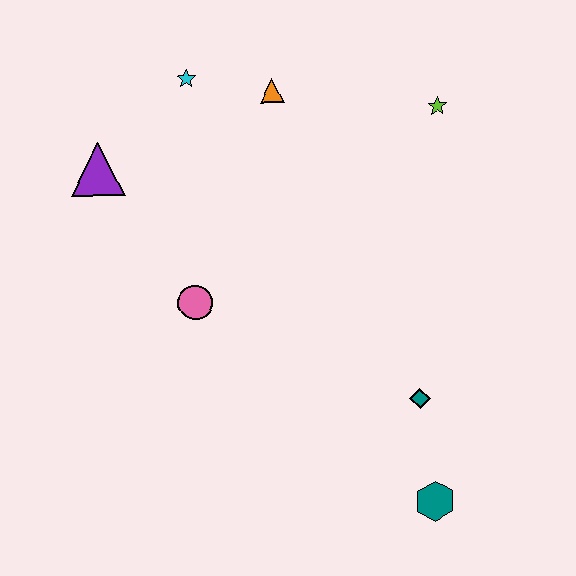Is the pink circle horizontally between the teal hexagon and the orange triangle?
No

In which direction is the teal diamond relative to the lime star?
The teal diamond is below the lime star.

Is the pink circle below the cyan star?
Yes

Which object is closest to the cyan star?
The orange triangle is closest to the cyan star.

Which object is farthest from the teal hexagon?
The cyan star is farthest from the teal hexagon.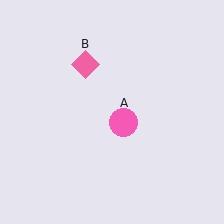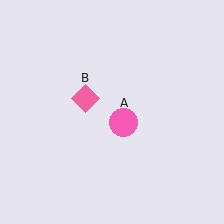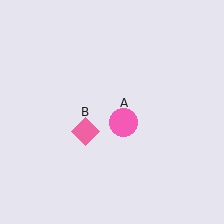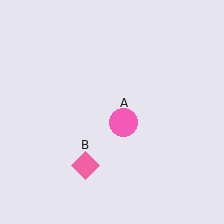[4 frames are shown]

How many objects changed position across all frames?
1 object changed position: pink diamond (object B).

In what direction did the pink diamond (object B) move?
The pink diamond (object B) moved down.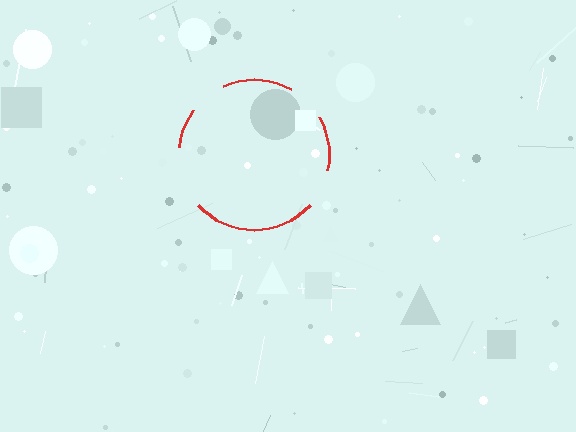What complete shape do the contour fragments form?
The contour fragments form a circle.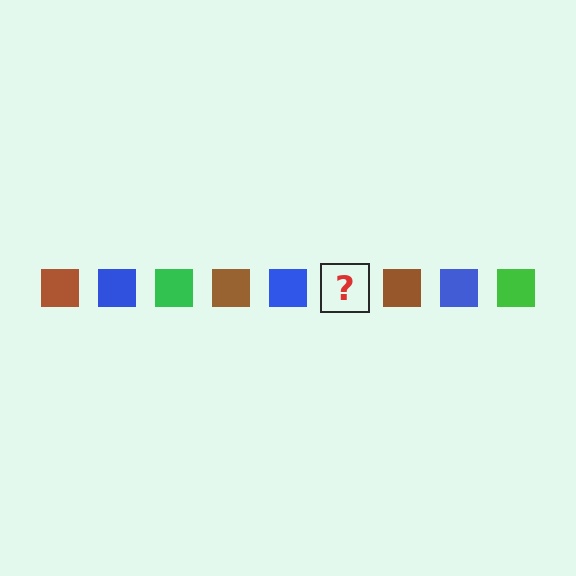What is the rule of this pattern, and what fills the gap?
The rule is that the pattern cycles through brown, blue, green squares. The gap should be filled with a green square.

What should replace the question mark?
The question mark should be replaced with a green square.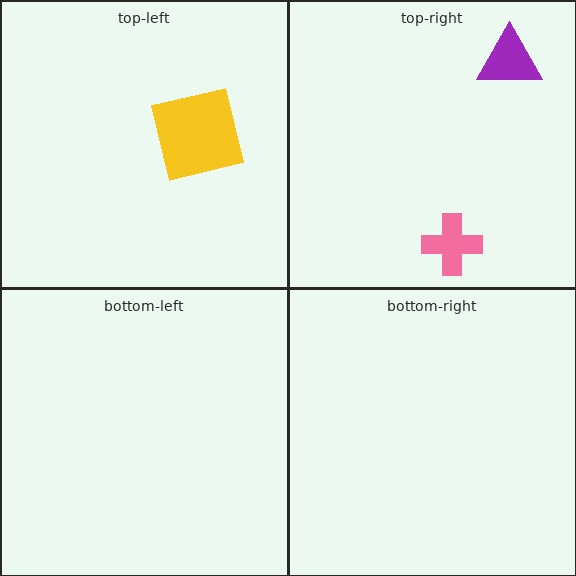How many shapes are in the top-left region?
1.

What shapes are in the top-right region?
The pink cross, the purple triangle.